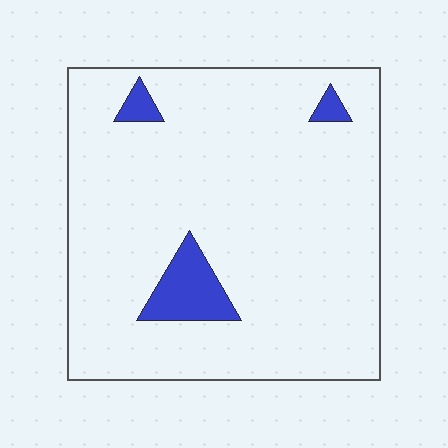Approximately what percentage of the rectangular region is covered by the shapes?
Approximately 5%.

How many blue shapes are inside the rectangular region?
3.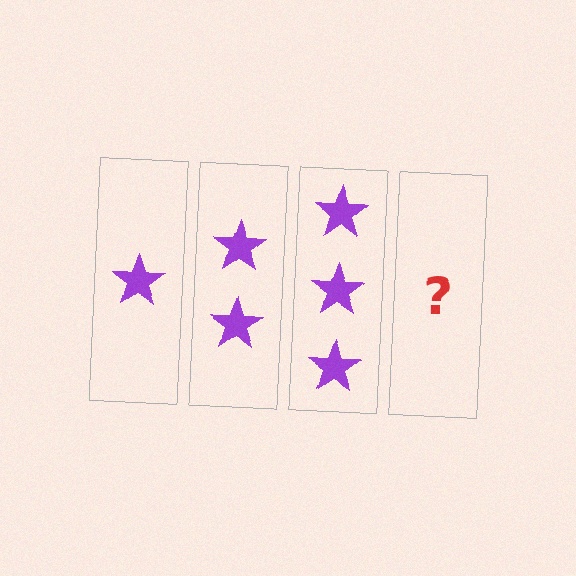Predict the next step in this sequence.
The next step is 4 stars.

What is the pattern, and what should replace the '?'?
The pattern is that each step adds one more star. The '?' should be 4 stars.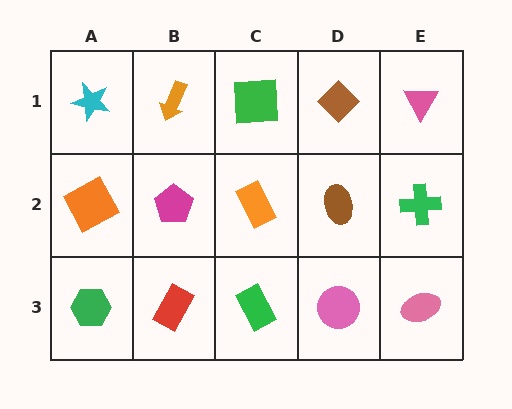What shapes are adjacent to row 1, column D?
A brown ellipse (row 2, column D), a green square (row 1, column C), a pink triangle (row 1, column E).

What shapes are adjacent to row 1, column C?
An orange rectangle (row 2, column C), an orange arrow (row 1, column B), a brown diamond (row 1, column D).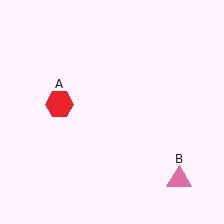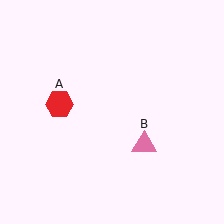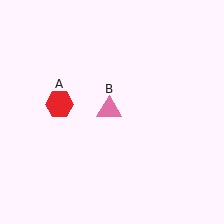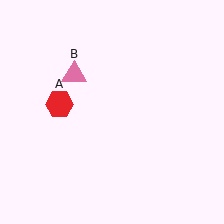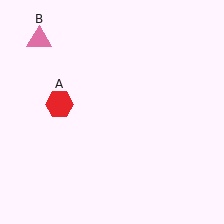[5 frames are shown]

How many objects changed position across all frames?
1 object changed position: pink triangle (object B).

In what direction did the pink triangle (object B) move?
The pink triangle (object B) moved up and to the left.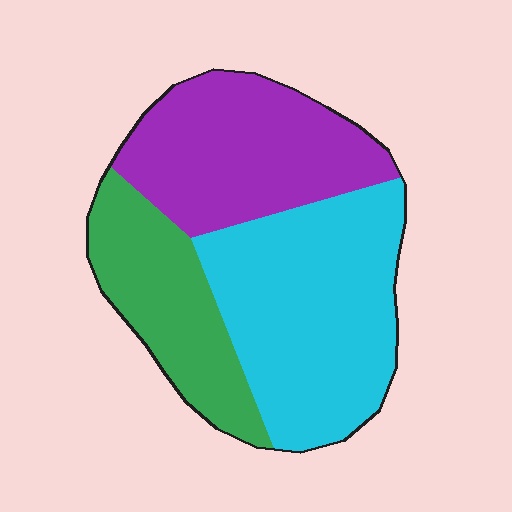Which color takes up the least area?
Green, at roughly 25%.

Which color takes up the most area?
Cyan, at roughly 45%.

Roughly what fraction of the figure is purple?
Purple takes up about one third (1/3) of the figure.